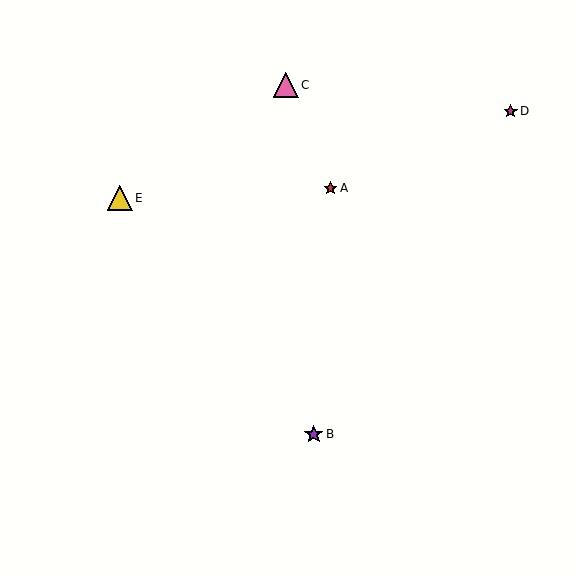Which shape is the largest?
The yellow triangle (labeled E) is the largest.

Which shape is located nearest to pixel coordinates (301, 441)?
The purple star (labeled B) at (314, 434) is nearest to that location.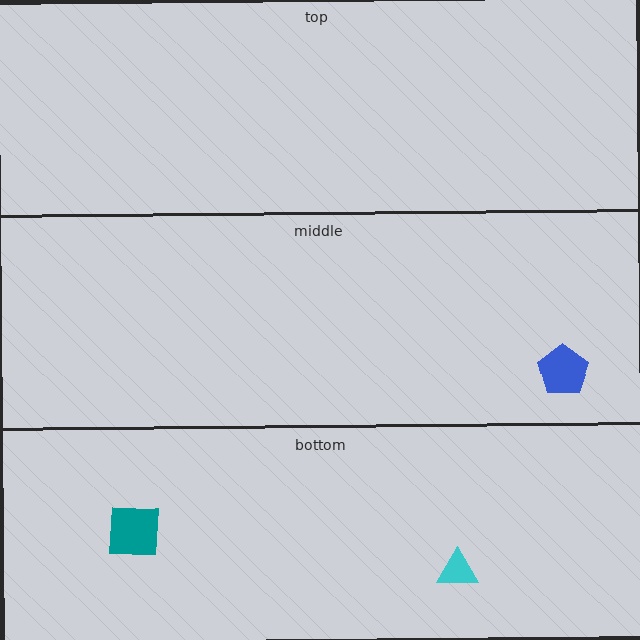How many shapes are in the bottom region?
2.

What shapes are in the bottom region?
The teal square, the cyan triangle.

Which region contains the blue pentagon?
The middle region.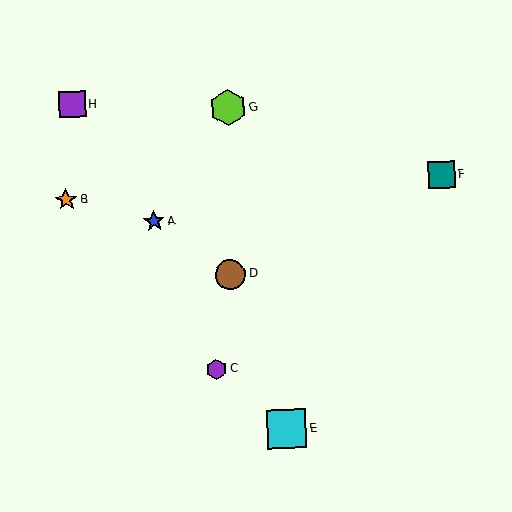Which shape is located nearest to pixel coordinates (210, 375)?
The purple hexagon (labeled C) at (216, 369) is nearest to that location.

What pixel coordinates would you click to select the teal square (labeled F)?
Click at (442, 175) to select the teal square F.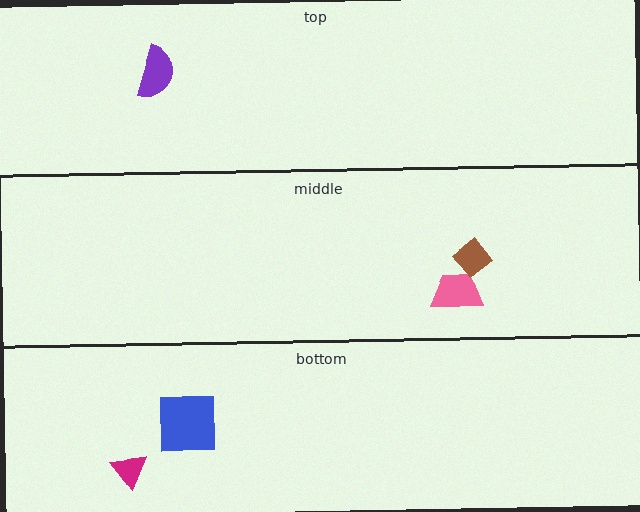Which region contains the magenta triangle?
The bottom region.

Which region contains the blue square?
The bottom region.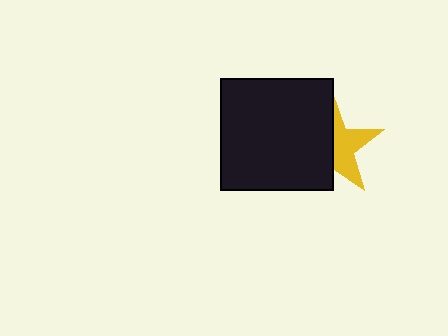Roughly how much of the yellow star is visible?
About half of it is visible (roughly 48%).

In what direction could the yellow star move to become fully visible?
The yellow star could move right. That would shift it out from behind the black square entirely.